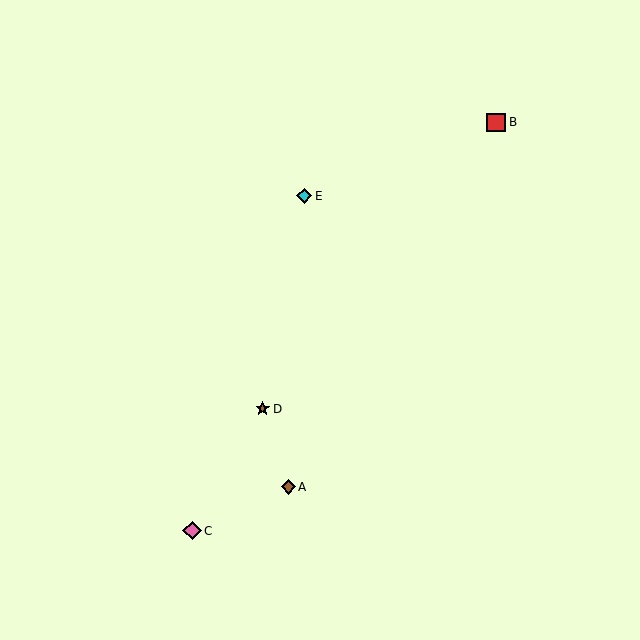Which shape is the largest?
The red square (labeled B) is the largest.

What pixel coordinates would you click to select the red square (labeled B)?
Click at (496, 122) to select the red square B.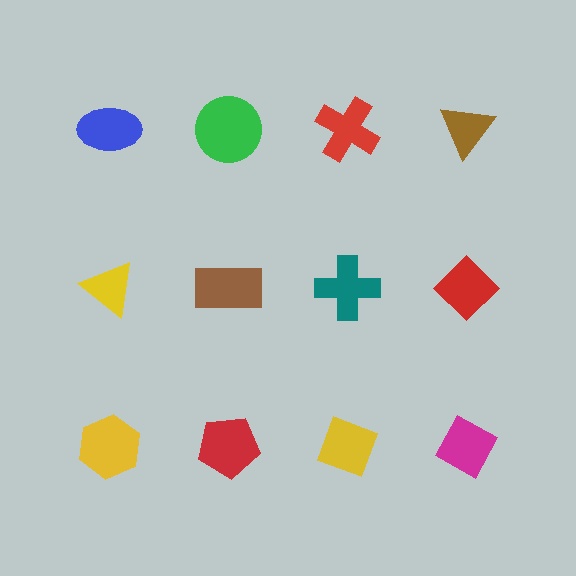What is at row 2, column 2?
A brown rectangle.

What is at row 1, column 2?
A green circle.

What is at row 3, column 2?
A red pentagon.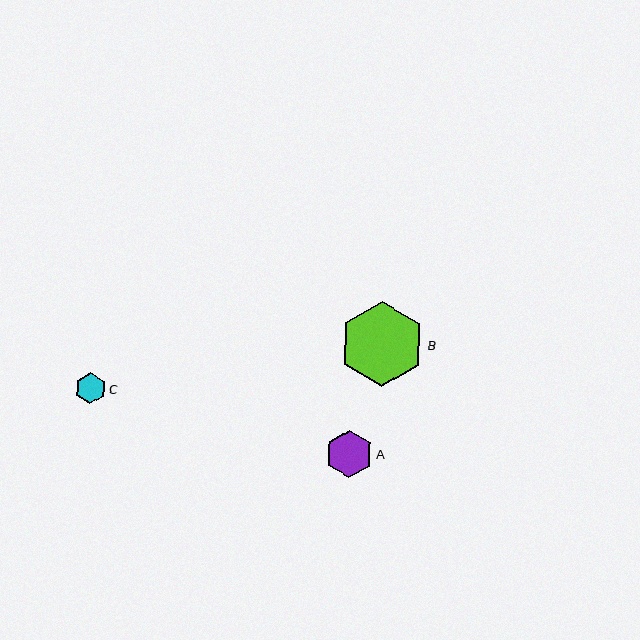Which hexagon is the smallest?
Hexagon C is the smallest with a size of approximately 31 pixels.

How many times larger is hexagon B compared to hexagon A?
Hexagon B is approximately 1.8 times the size of hexagon A.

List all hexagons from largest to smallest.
From largest to smallest: B, A, C.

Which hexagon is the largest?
Hexagon B is the largest with a size of approximately 85 pixels.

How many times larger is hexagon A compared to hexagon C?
Hexagon A is approximately 1.5 times the size of hexagon C.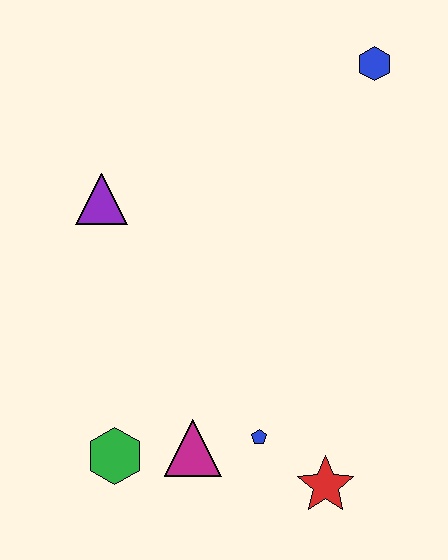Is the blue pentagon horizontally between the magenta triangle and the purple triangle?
No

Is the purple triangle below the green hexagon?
No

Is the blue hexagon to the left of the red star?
No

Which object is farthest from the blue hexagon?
The green hexagon is farthest from the blue hexagon.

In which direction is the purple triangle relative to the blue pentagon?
The purple triangle is above the blue pentagon.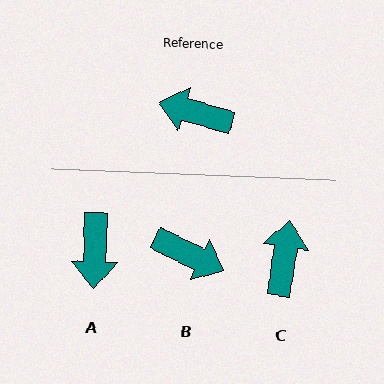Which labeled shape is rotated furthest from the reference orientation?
B, about 170 degrees away.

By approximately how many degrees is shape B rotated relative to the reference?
Approximately 170 degrees counter-clockwise.